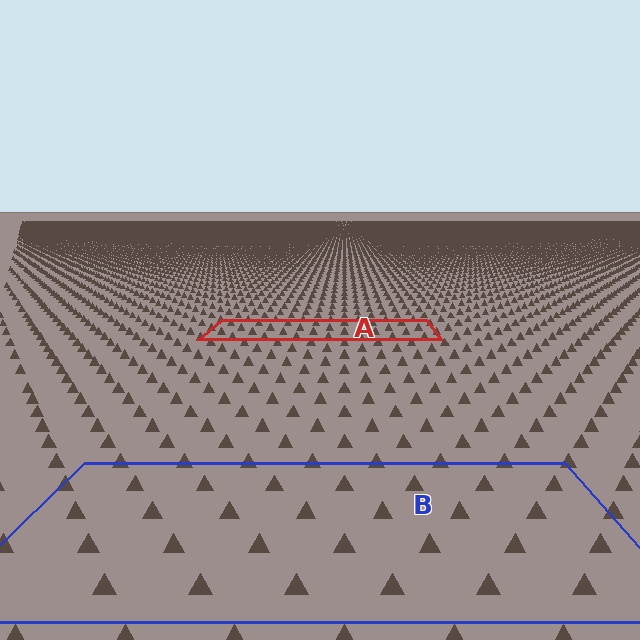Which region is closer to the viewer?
Region B is closer. The texture elements there are larger and more spread out.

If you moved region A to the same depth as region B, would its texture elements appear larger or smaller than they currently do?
They would appear larger. At a closer depth, the same texture elements are projected at a bigger on-screen size.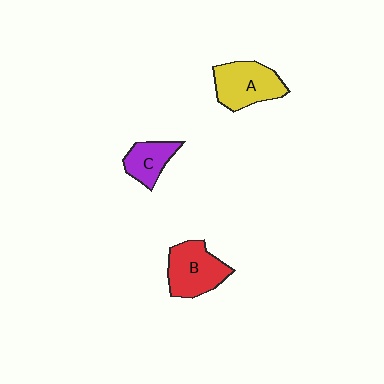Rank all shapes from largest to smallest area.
From largest to smallest: A (yellow), B (red), C (purple).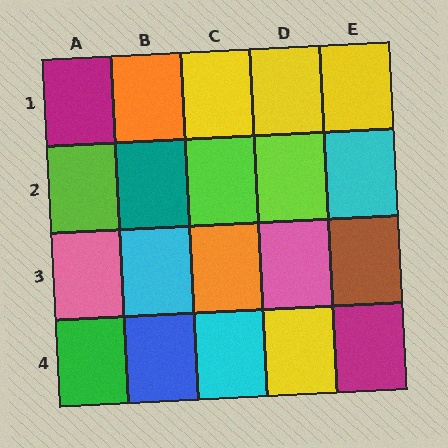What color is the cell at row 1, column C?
Yellow.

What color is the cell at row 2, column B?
Teal.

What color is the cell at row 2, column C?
Lime.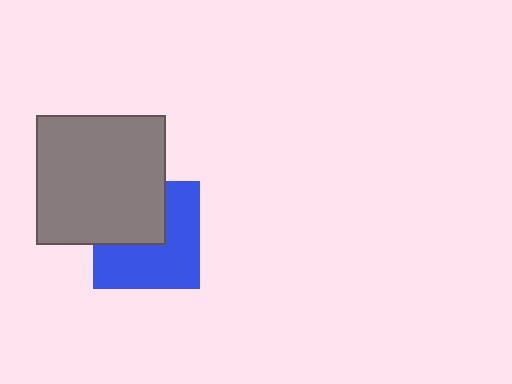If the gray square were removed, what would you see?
You would see the complete blue square.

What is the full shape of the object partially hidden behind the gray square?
The partially hidden object is a blue square.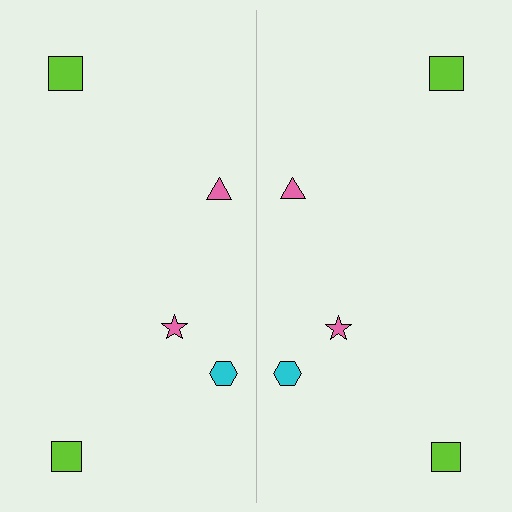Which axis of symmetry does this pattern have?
The pattern has a vertical axis of symmetry running through the center of the image.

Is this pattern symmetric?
Yes, this pattern has bilateral (reflection) symmetry.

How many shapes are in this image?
There are 10 shapes in this image.